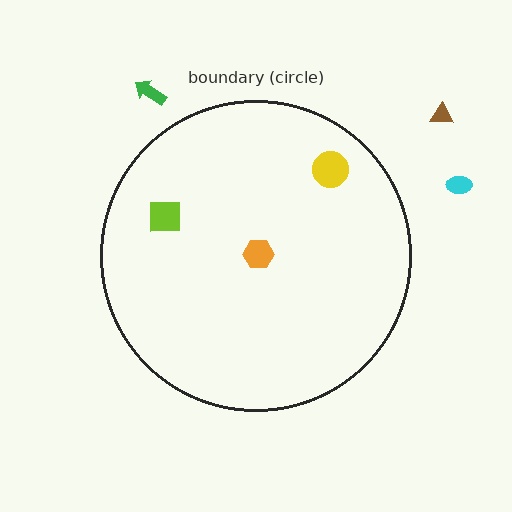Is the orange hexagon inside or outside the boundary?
Inside.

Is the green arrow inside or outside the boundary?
Outside.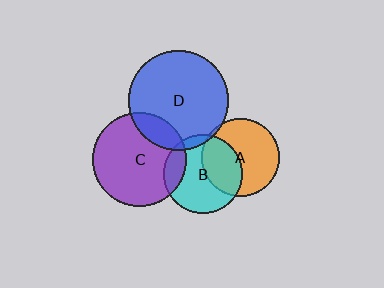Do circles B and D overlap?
Yes.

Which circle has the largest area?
Circle D (blue).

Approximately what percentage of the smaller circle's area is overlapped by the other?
Approximately 5%.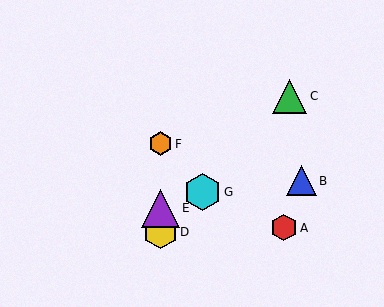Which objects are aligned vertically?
Objects D, E, F are aligned vertically.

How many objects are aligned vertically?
3 objects (D, E, F) are aligned vertically.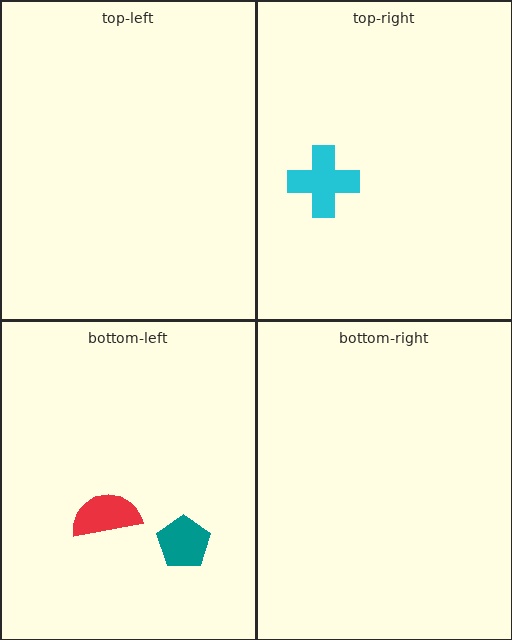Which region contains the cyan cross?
The top-right region.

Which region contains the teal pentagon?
The bottom-left region.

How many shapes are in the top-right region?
1.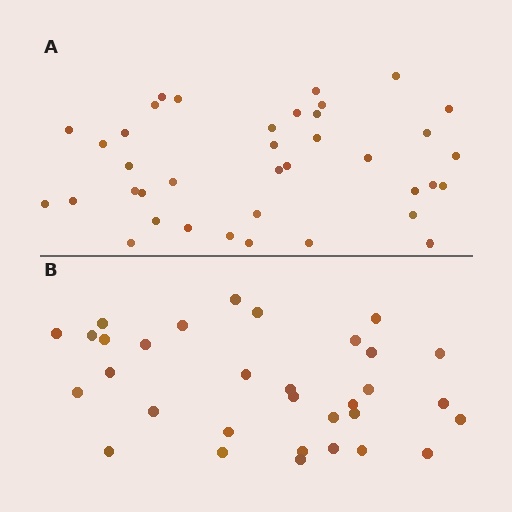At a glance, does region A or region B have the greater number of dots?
Region A (the top region) has more dots.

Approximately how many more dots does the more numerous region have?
Region A has about 6 more dots than region B.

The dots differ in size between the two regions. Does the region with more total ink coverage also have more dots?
No. Region B has more total ink coverage because its dots are larger, but region A actually contains more individual dots. Total area can be misleading — the number of items is what matters here.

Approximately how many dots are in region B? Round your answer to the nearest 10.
About 30 dots. (The exact count is 32, which rounds to 30.)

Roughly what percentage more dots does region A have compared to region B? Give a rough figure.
About 20% more.